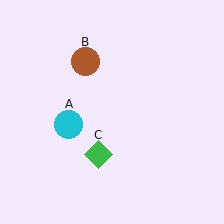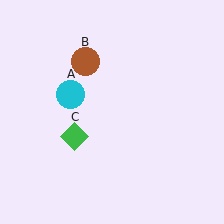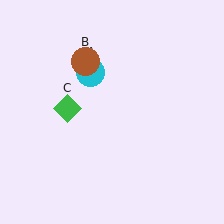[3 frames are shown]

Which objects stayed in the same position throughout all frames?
Brown circle (object B) remained stationary.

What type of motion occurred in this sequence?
The cyan circle (object A), green diamond (object C) rotated clockwise around the center of the scene.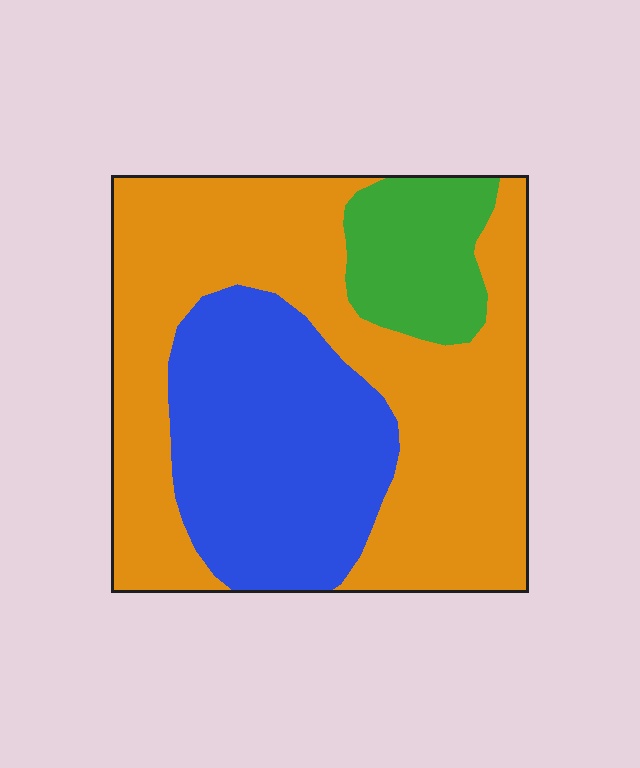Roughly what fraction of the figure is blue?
Blue takes up about one third (1/3) of the figure.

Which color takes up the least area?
Green, at roughly 10%.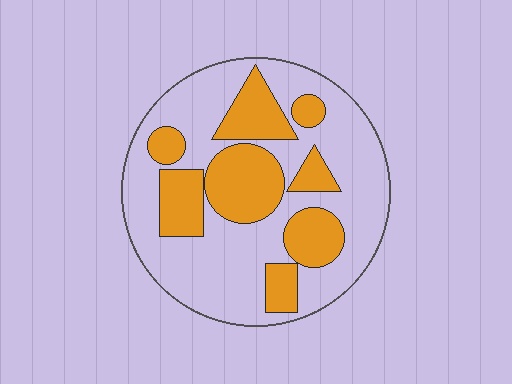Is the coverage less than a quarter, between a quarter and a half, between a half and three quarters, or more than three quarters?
Between a quarter and a half.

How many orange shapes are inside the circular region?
8.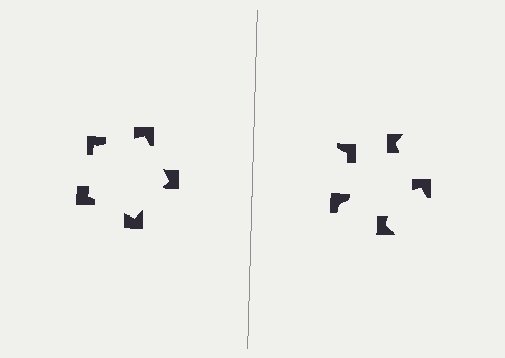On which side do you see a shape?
An illusory pentagon appears on the left side. On the right side the wedge cuts are rotated, so no coherent shape forms.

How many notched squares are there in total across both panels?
10 — 5 on each side.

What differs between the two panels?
The notched squares are positioned identically on both sides; only the wedge orientations differ. On the left they align to a pentagon; on the right they are misaligned.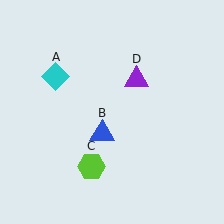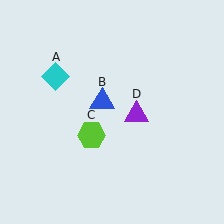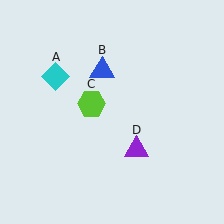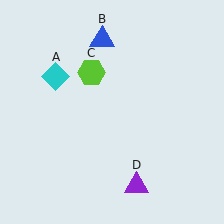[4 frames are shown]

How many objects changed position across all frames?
3 objects changed position: blue triangle (object B), lime hexagon (object C), purple triangle (object D).